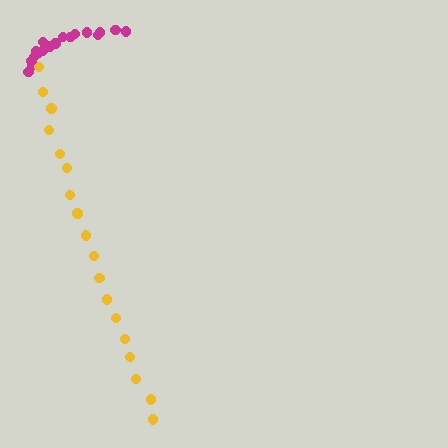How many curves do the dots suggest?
There are 2 distinct paths.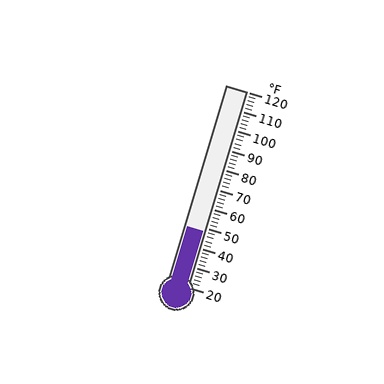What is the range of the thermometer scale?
The thermometer scale ranges from 20°F to 120°F.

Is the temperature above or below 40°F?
The temperature is above 40°F.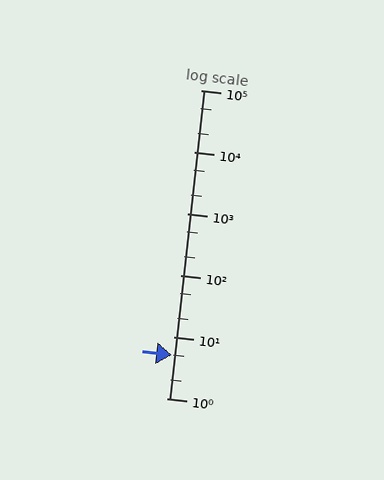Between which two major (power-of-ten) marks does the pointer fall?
The pointer is between 1 and 10.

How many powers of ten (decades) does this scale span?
The scale spans 5 decades, from 1 to 100000.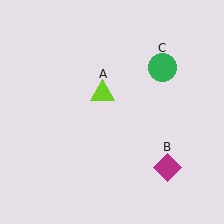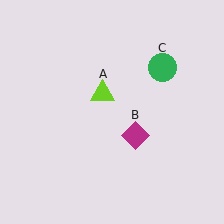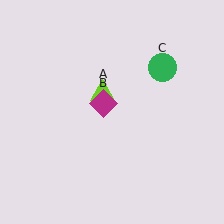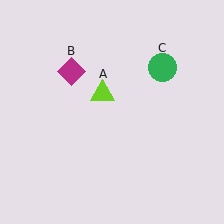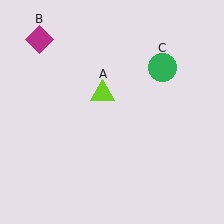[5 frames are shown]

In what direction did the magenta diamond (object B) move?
The magenta diamond (object B) moved up and to the left.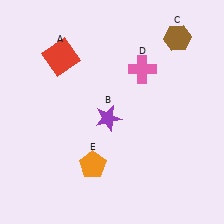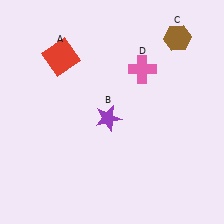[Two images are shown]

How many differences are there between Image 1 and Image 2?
There is 1 difference between the two images.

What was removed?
The orange pentagon (E) was removed in Image 2.